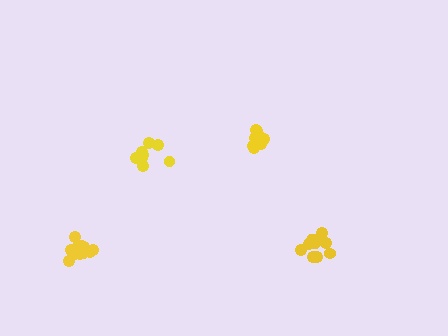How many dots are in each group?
Group 1: 8 dots, Group 2: 10 dots, Group 3: 13 dots, Group 4: 14 dots (45 total).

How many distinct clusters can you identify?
There are 4 distinct clusters.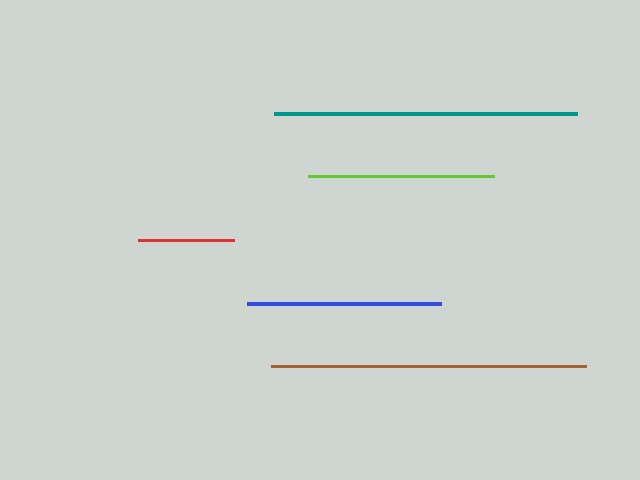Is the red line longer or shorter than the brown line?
The brown line is longer than the red line.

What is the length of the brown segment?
The brown segment is approximately 315 pixels long.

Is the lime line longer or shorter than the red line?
The lime line is longer than the red line.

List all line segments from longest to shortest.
From longest to shortest: brown, teal, blue, lime, red.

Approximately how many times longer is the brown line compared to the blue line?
The brown line is approximately 1.6 times the length of the blue line.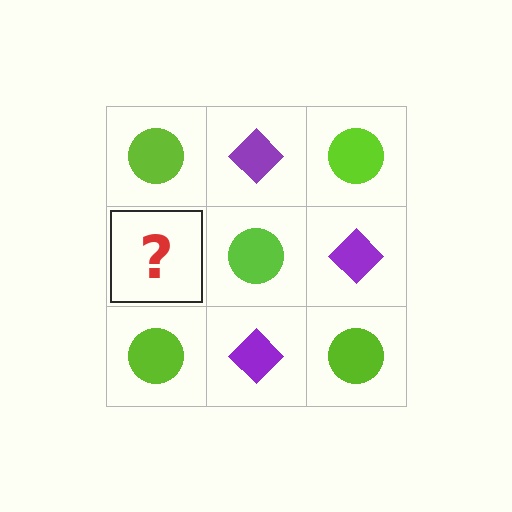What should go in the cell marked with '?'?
The missing cell should contain a purple diamond.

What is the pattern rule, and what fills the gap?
The rule is that it alternates lime circle and purple diamond in a checkerboard pattern. The gap should be filled with a purple diamond.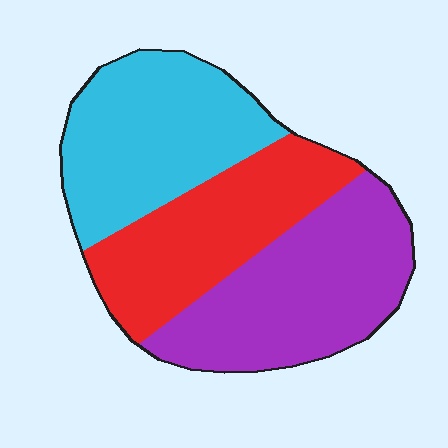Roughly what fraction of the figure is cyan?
Cyan takes up about one third (1/3) of the figure.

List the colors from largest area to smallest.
From largest to smallest: purple, cyan, red.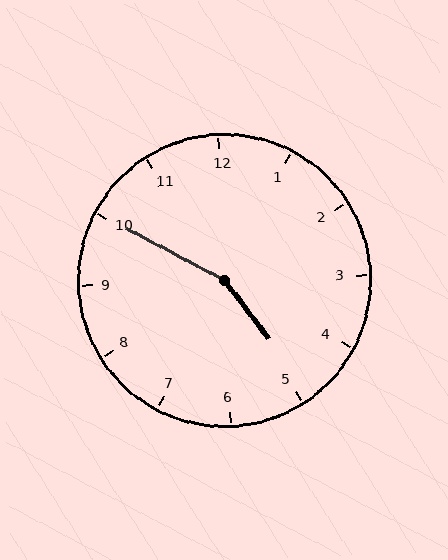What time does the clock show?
4:50.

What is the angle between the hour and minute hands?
Approximately 155 degrees.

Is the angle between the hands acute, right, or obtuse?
It is obtuse.